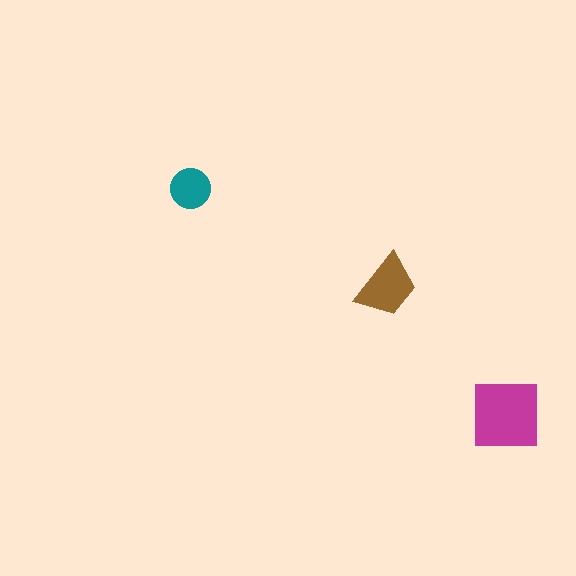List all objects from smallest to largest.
The teal circle, the brown trapezoid, the magenta square.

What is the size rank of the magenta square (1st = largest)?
1st.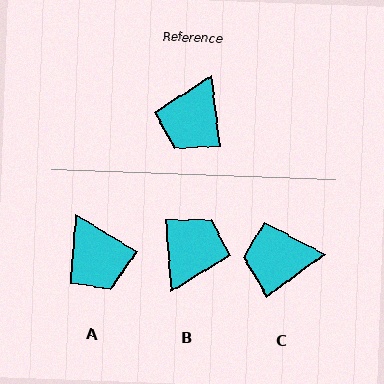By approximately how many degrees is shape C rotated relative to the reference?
Approximately 60 degrees clockwise.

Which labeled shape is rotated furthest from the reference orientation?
B, about 178 degrees away.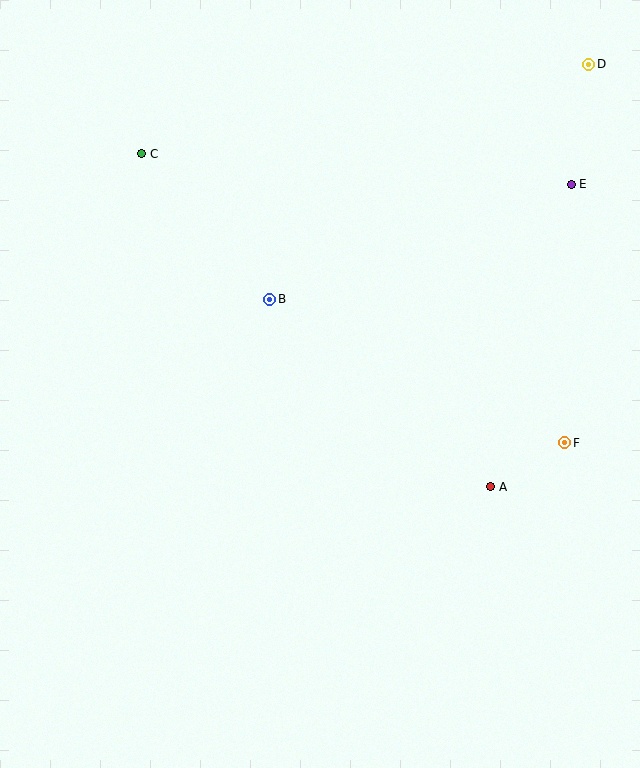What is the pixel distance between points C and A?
The distance between C and A is 482 pixels.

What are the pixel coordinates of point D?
Point D is at (589, 64).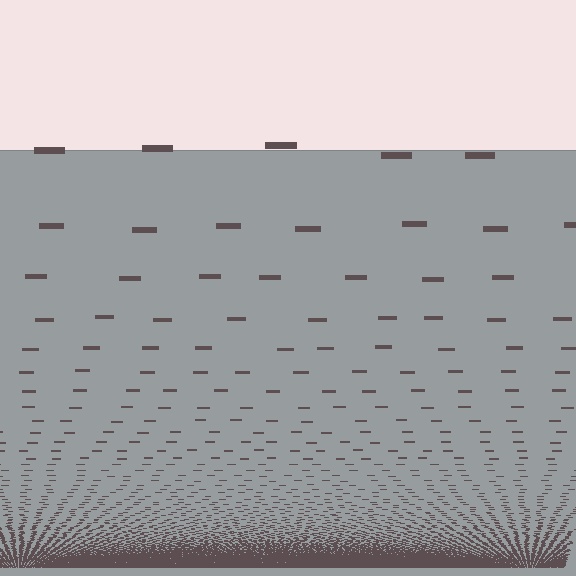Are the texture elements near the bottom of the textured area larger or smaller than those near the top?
Smaller. The gradient is inverted — elements near the bottom are smaller and denser.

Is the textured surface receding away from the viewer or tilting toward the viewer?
The surface appears to tilt toward the viewer. Texture elements get larger and sparser toward the top.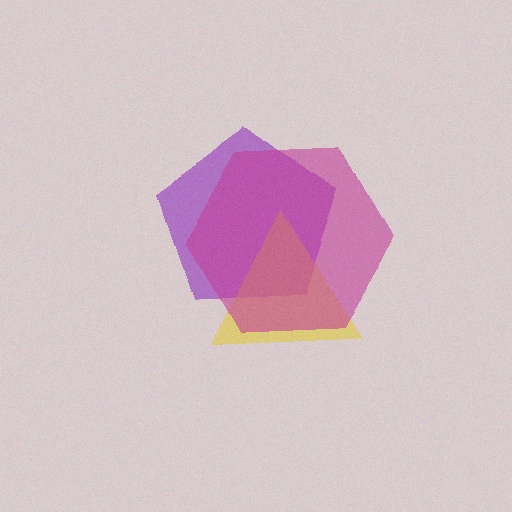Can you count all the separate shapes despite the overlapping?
Yes, there are 3 separate shapes.